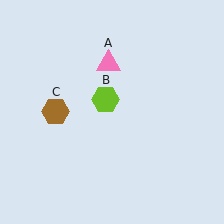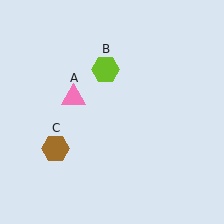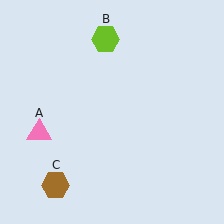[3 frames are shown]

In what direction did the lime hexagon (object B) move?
The lime hexagon (object B) moved up.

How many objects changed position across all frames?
3 objects changed position: pink triangle (object A), lime hexagon (object B), brown hexagon (object C).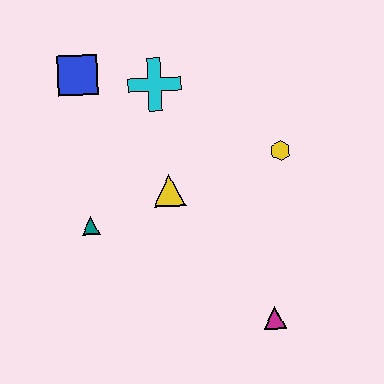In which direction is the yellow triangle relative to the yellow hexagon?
The yellow triangle is to the left of the yellow hexagon.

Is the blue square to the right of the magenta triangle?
No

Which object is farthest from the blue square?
The magenta triangle is farthest from the blue square.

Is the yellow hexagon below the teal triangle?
No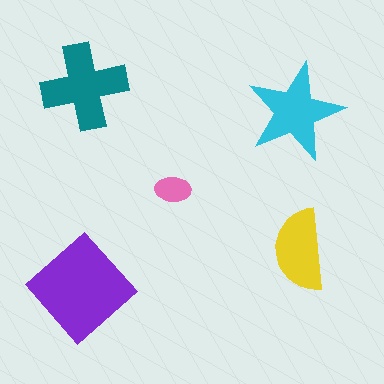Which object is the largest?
The purple diamond.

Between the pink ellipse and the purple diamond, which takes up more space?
The purple diamond.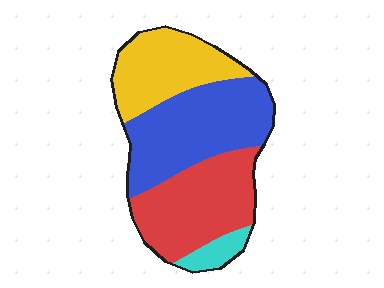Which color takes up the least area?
Cyan, at roughly 5%.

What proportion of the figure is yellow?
Yellow takes up about one quarter (1/4) of the figure.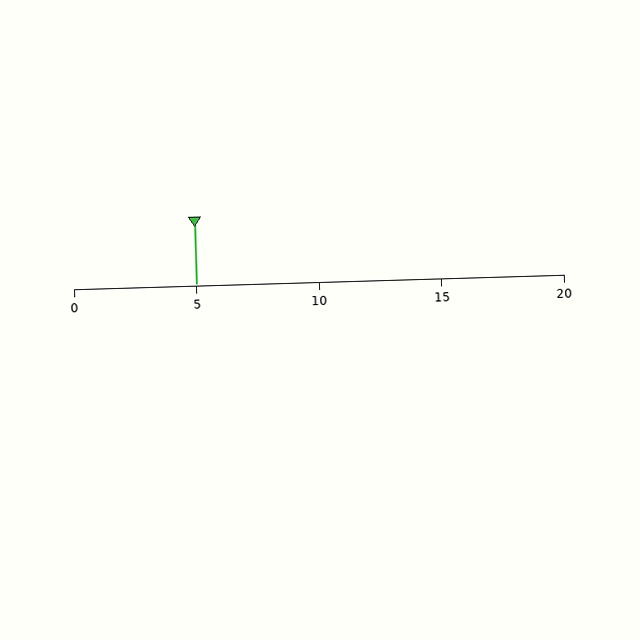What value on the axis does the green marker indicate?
The marker indicates approximately 5.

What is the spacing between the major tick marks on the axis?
The major ticks are spaced 5 apart.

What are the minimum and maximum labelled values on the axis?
The axis runs from 0 to 20.